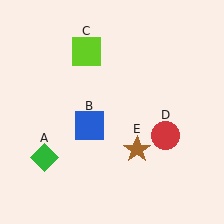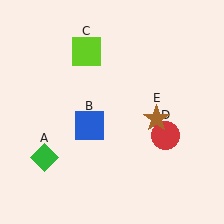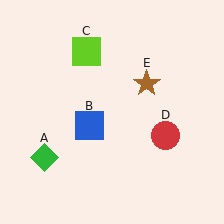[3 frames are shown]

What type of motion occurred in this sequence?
The brown star (object E) rotated counterclockwise around the center of the scene.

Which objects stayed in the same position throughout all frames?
Green diamond (object A) and blue square (object B) and lime square (object C) and red circle (object D) remained stationary.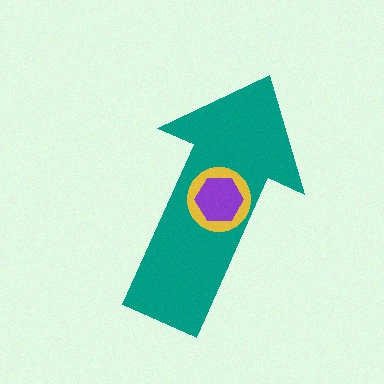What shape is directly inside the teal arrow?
The yellow circle.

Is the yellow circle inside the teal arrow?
Yes.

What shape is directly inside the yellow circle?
The purple hexagon.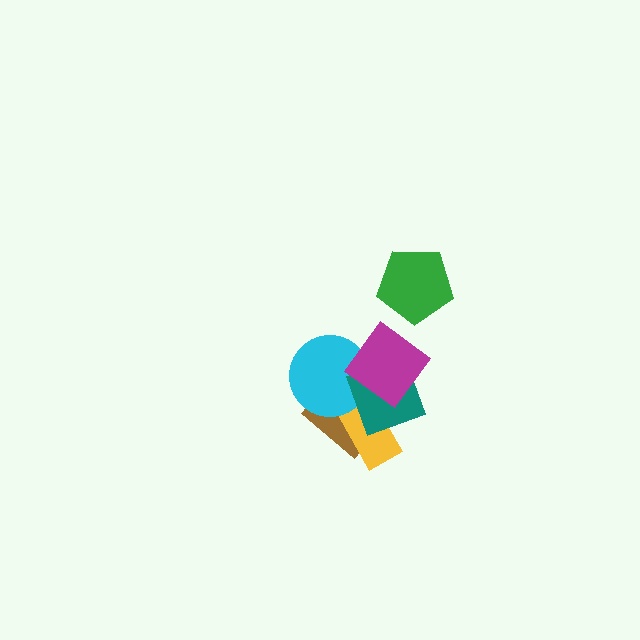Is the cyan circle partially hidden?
Yes, it is partially covered by another shape.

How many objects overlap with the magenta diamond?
3 objects overlap with the magenta diamond.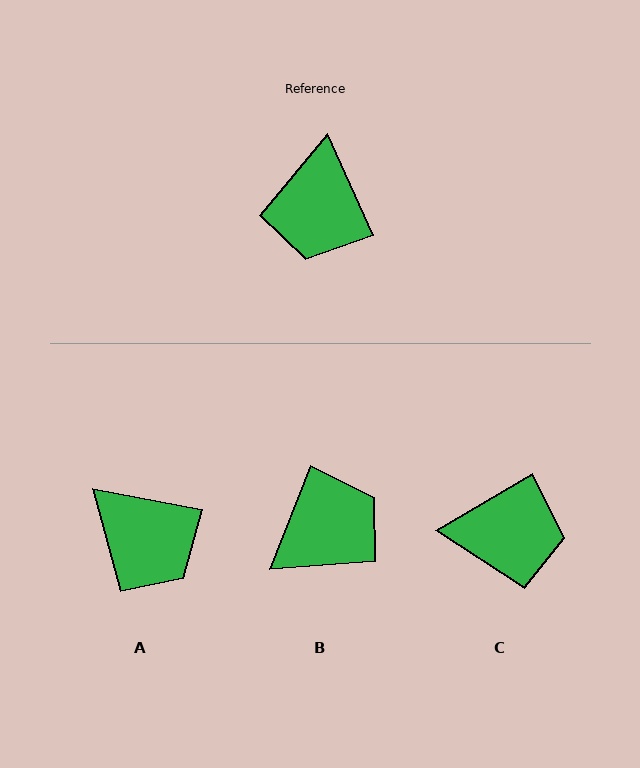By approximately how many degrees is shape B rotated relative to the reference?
Approximately 134 degrees counter-clockwise.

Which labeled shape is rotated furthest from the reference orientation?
B, about 134 degrees away.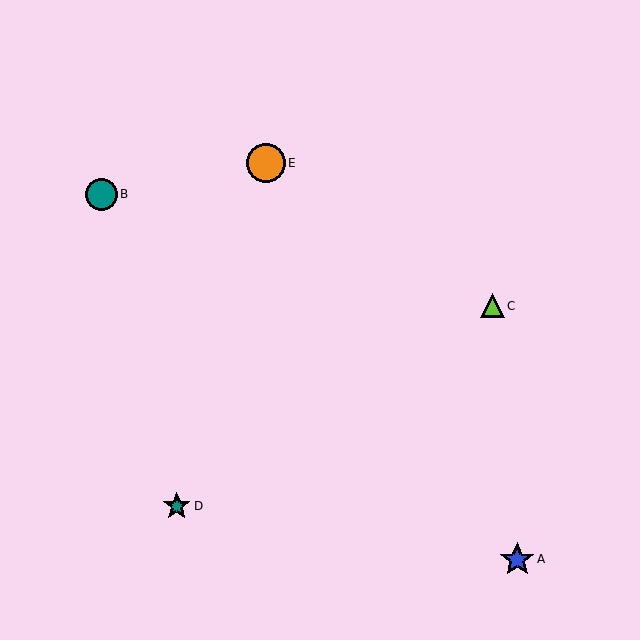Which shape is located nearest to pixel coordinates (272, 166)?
The orange circle (labeled E) at (266, 163) is nearest to that location.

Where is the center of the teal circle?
The center of the teal circle is at (101, 194).